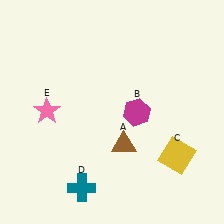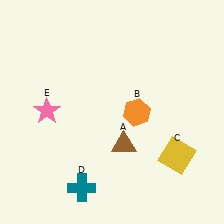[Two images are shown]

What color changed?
The hexagon (B) changed from magenta in Image 1 to orange in Image 2.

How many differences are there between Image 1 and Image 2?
There is 1 difference between the two images.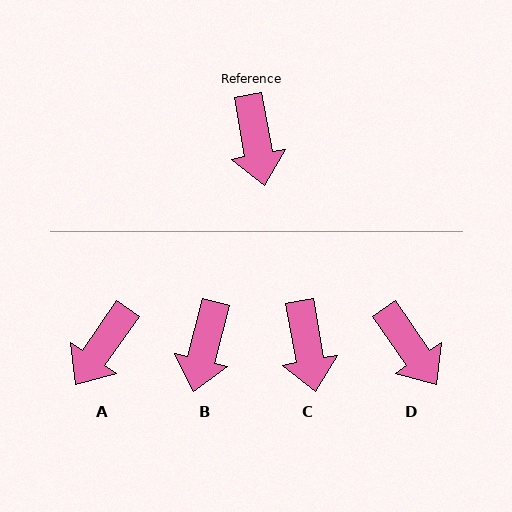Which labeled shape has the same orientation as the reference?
C.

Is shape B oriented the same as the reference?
No, it is off by about 25 degrees.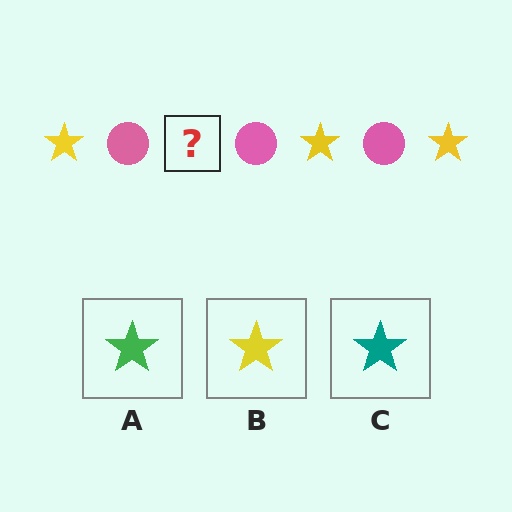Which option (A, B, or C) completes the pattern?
B.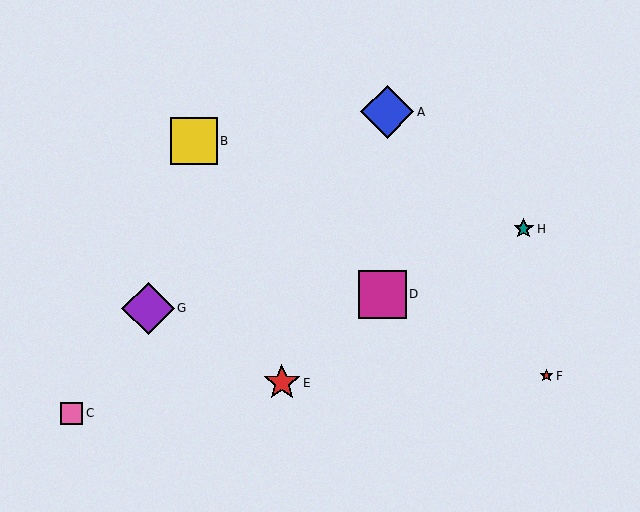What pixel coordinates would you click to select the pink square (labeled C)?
Click at (72, 413) to select the pink square C.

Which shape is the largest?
The blue diamond (labeled A) is the largest.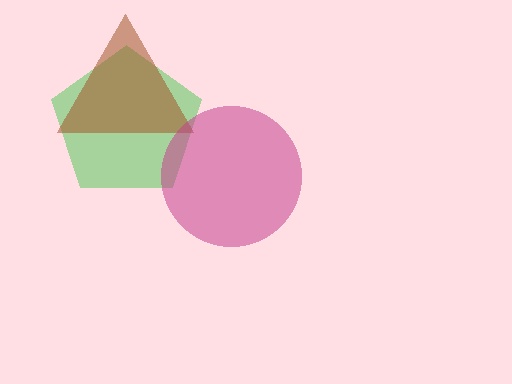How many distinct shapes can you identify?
There are 3 distinct shapes: a green pentagon, a brown triangle, a magenta circle.